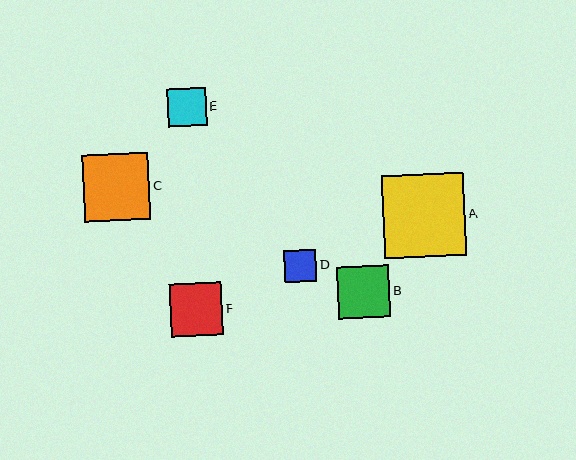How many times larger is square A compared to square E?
Square A is approximately 2.1 times the size of square E.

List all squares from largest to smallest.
From largest to smallest: A, C, F, B, E, D.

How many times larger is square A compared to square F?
Square A is approximately 1.6 times the size of square F.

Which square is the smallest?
Square D is the smallest with a size of approximately 32 pixels.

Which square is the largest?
Square A is the largest with a size of approximately 82 pixels.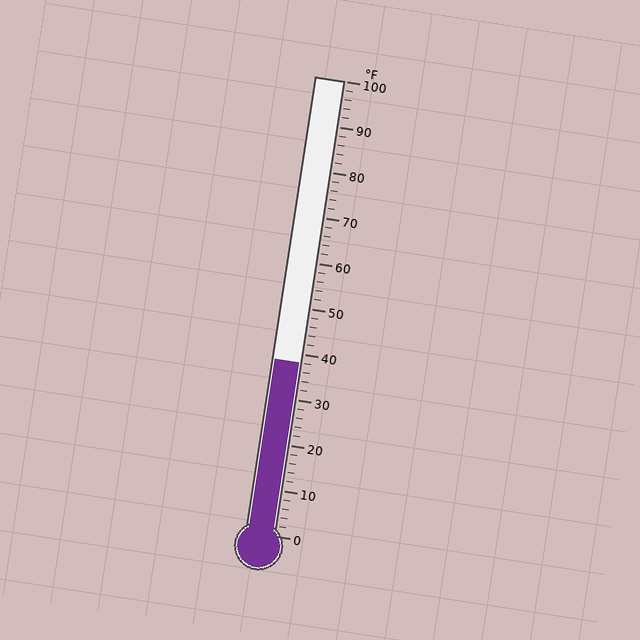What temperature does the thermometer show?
The thermometer shows approximately 38°F.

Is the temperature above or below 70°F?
The temperature is below 70°F.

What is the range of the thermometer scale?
The thermometer scale ranges from 0°F to 100°F.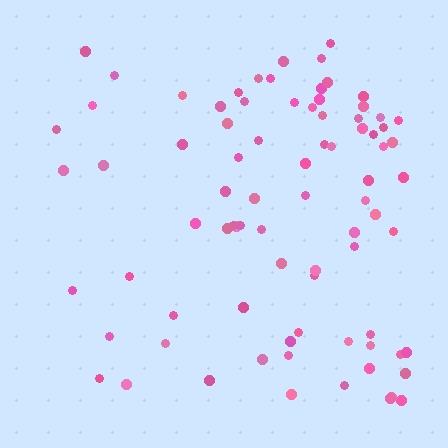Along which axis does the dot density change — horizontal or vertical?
Horizontal.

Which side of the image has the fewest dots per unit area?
The left.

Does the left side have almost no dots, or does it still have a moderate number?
Still a moderate number, just noticeably fewer than the right.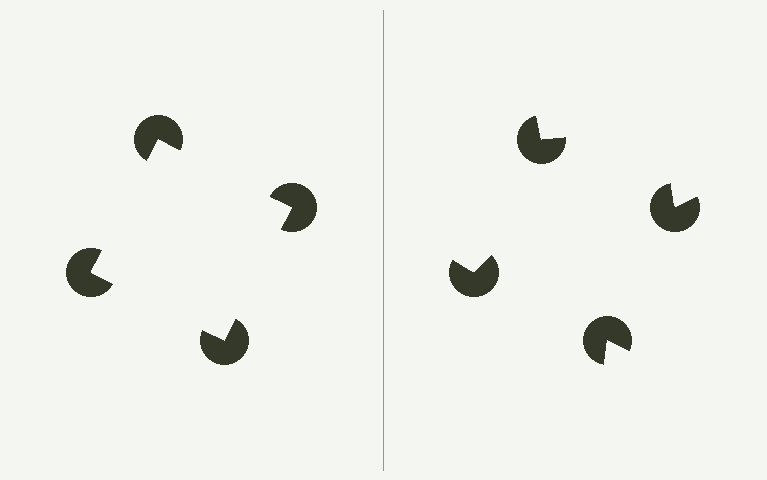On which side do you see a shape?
An illusory square appears on the left side. On the right side the wedge cuts are rotated, so no coherent shape forms.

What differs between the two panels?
The pac-man discs are positioned identically on both sides; only the wedge orientations differ. On the left they align to a square; on the right they are misaligned.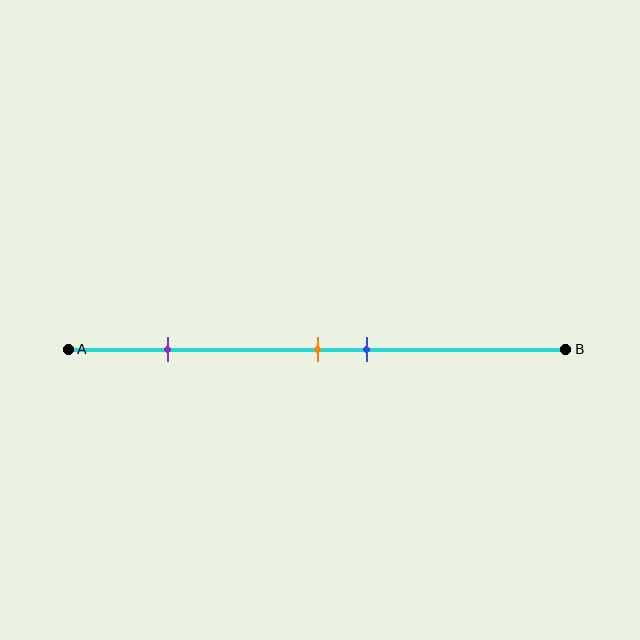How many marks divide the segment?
There are 3 marks dividing the segment.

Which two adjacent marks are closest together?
The orange and blue marks are the closest adjacent pair.